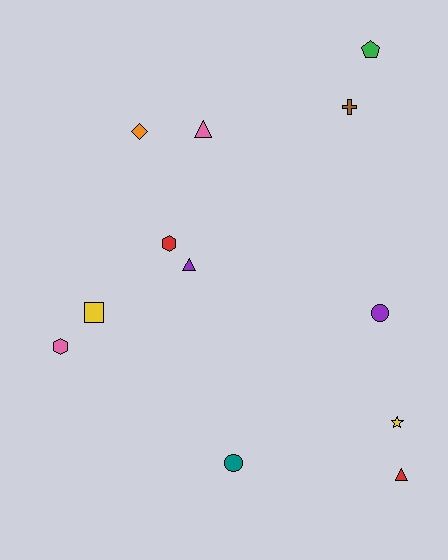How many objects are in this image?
There are 12 objects.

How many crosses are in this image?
There is 1 cross.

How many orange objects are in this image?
There is 1 orange object.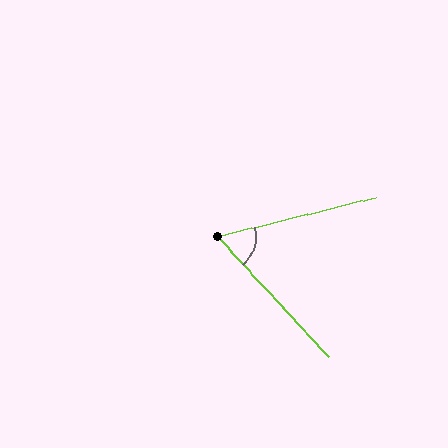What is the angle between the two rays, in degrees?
Approximately 61 degrees.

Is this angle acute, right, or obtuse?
It is acute.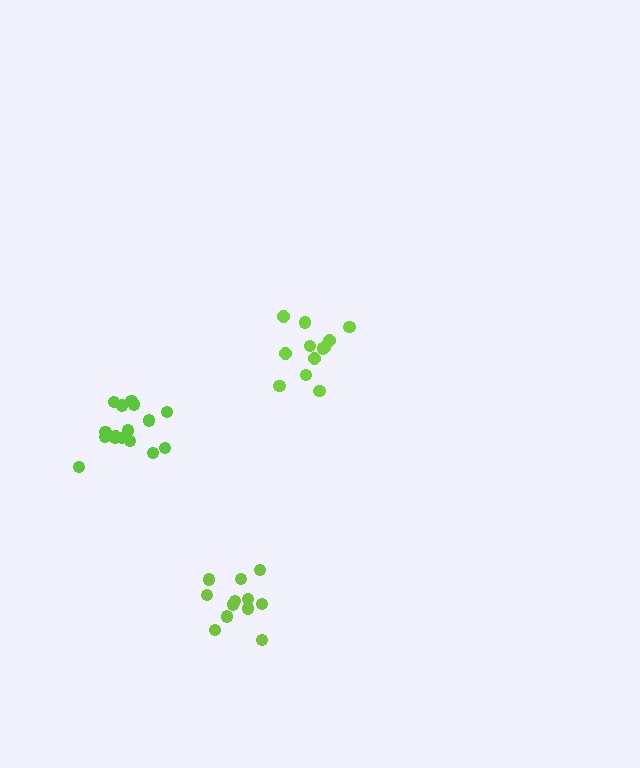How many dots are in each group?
Group 1: 12 dots, Group 2: 12 dots, Group 3: 16 dots (40 total).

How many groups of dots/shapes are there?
There are 3 groups.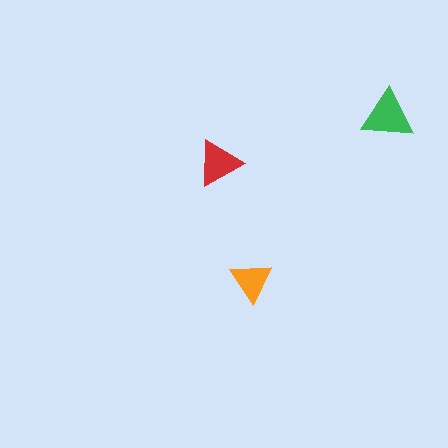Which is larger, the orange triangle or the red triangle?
The red one.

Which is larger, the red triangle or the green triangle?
The green one.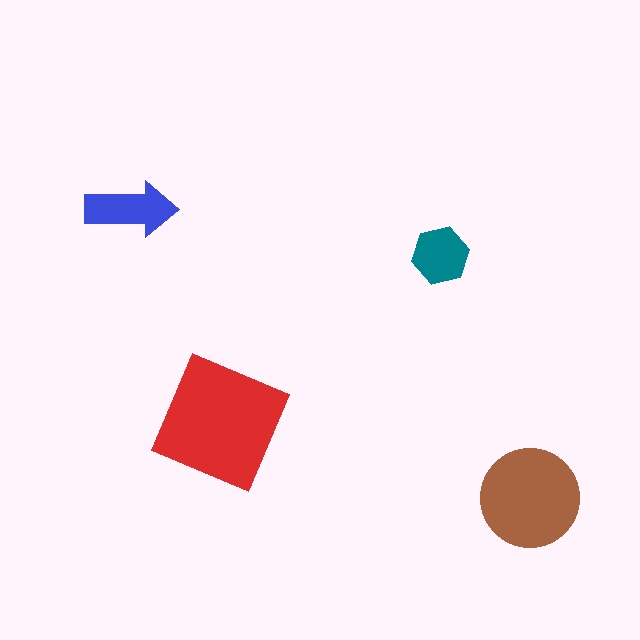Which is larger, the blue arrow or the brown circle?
The brown circle.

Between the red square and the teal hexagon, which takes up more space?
The red square.